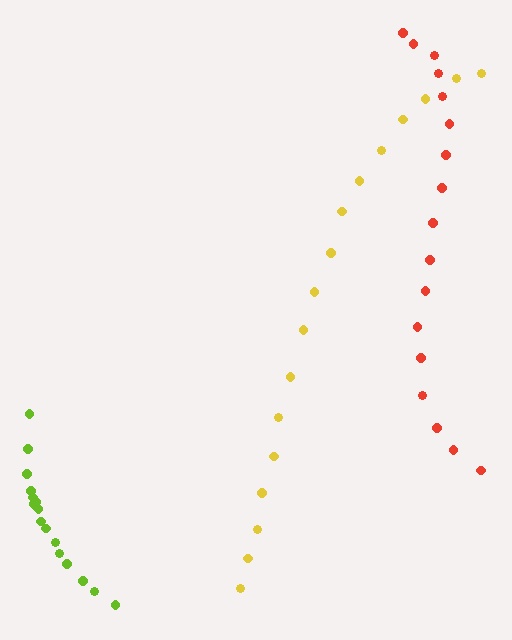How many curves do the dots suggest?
There are 3 distinct paths.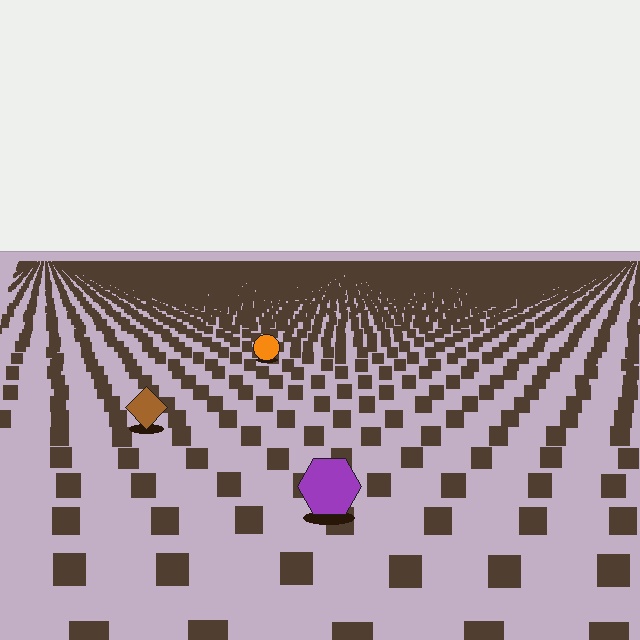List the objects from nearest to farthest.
From nearest to farthest: the purple hexagon, the brown diamond, the orange circle.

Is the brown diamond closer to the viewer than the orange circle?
Yes. The brown diamond is closer — you can tell from the texture gradient: the ground texture is coarser near it.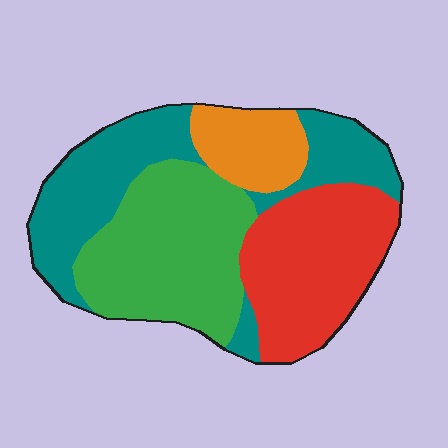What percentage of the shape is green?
Green takes up about one third (1/3) of the shape.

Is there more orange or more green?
Green.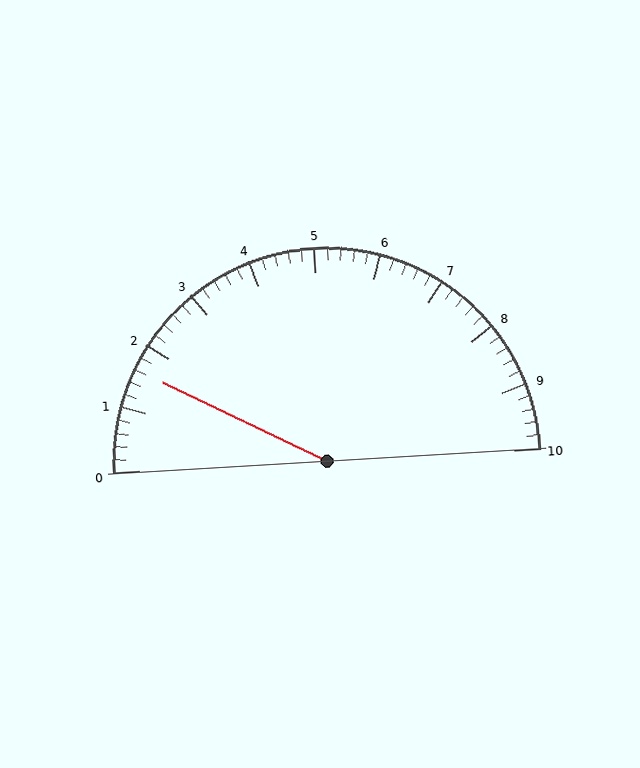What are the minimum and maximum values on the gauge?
The gauge ranges from 0 to 10.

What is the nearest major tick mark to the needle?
The nearest major tick mark is 2.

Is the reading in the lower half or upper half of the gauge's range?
The reading is in the lower half of the range (0 to 10).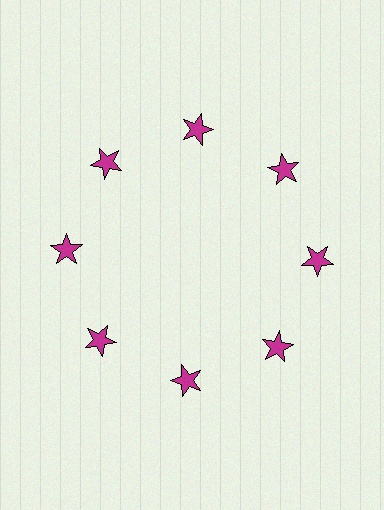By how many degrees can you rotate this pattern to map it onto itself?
The pattern maps onto itself every 45 degrees of rotation.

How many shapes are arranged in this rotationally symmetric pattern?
There are 8 shapes, arranged in 8 groups of 1.